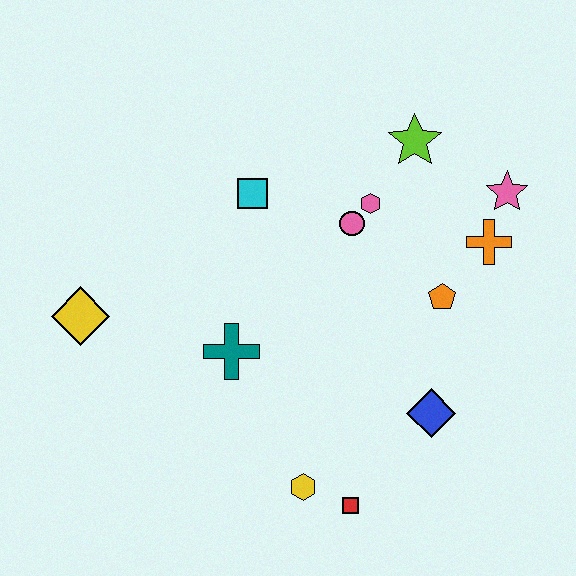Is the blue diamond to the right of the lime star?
Yes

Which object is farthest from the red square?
The lime star is farthest from the red square.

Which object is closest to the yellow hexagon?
The red square is closest to the yellow hexagon.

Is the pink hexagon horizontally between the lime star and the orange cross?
No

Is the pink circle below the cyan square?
Yes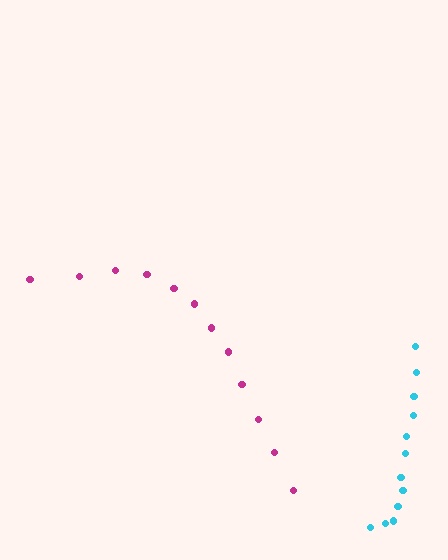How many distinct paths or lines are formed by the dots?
There are 2 distinct paths.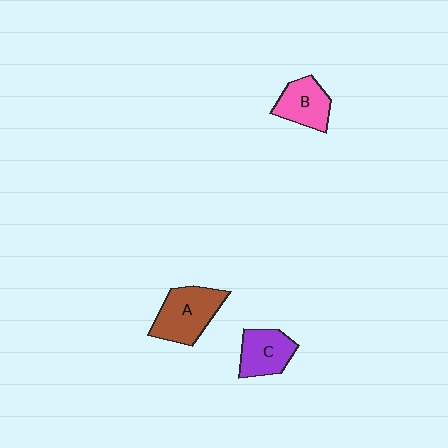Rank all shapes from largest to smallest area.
From largest to smallest: A (brown), C (purple), B (pink).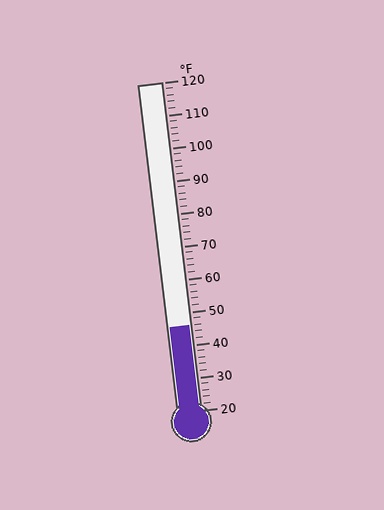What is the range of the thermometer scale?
The thermometer scale ranges from 20°F to 120°F.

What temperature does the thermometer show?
The thermometer shows approximately 46°F.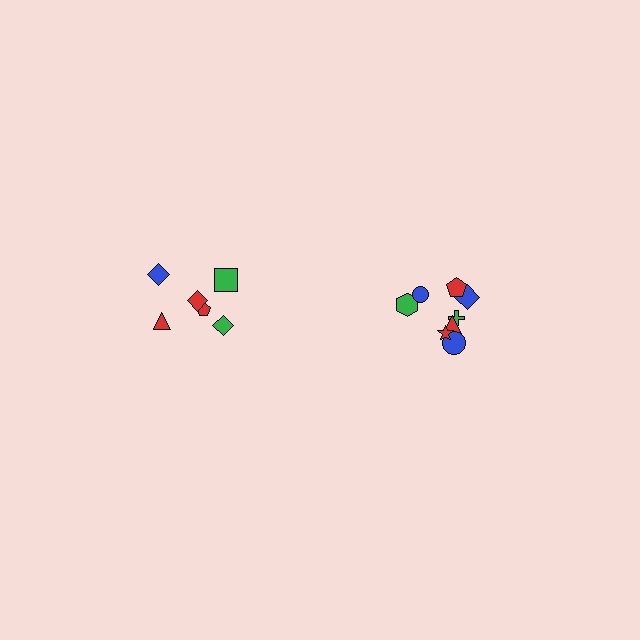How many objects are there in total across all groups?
There are 14 objects.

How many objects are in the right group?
There are 8 objects.